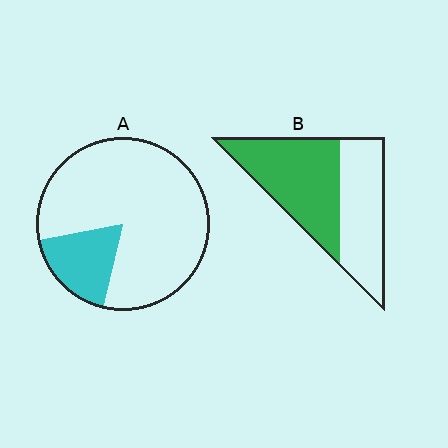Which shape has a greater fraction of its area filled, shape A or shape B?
Shape B.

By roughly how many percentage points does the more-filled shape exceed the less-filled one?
By roughly 35 percentage points (B over A).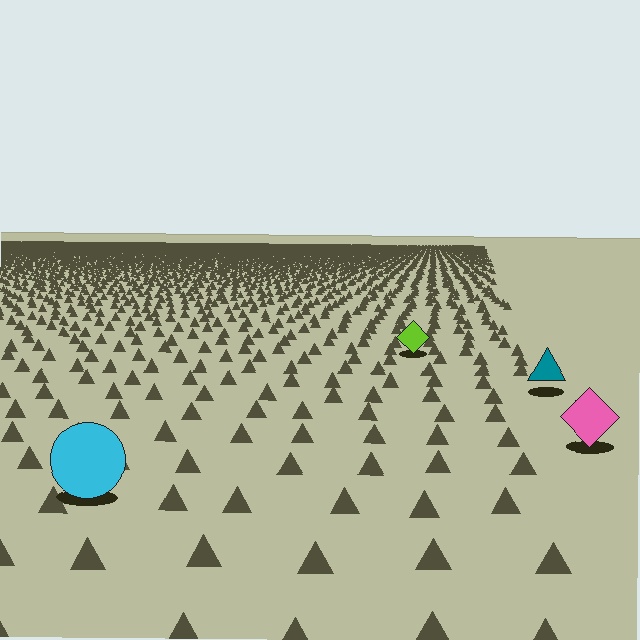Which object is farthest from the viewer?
The lime diamond is farthest from the viewer. It appears smaller and the ground texture around it is denser.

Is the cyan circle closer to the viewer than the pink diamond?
Yes. The cyan circle is closer — you can tell from the texture gradient: the ground texture is coarser near it.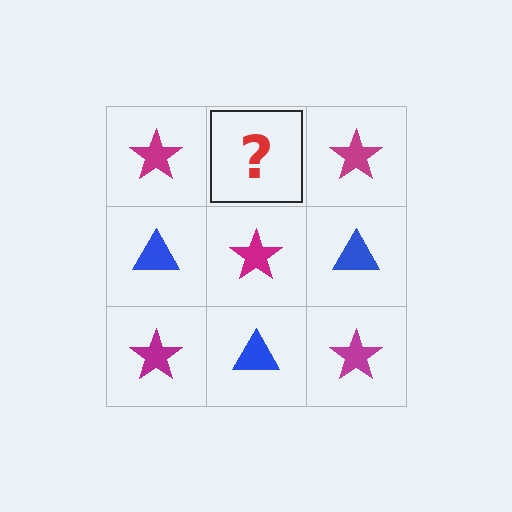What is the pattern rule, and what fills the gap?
The rule is that it alternates magenta star and blue triangle in a checkerboard pattern. The gap should be filled with a blue triangle.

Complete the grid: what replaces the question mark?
The question mark should be replaced with a blue triangle.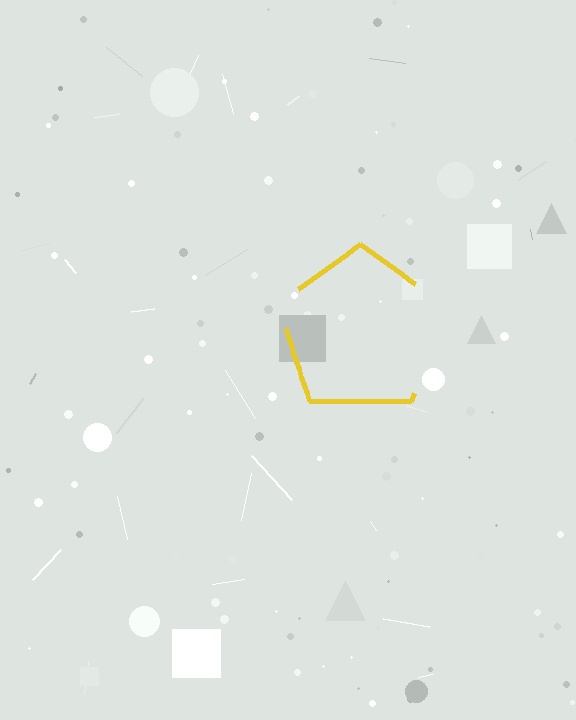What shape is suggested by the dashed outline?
The dashed outline suggests a pentagon.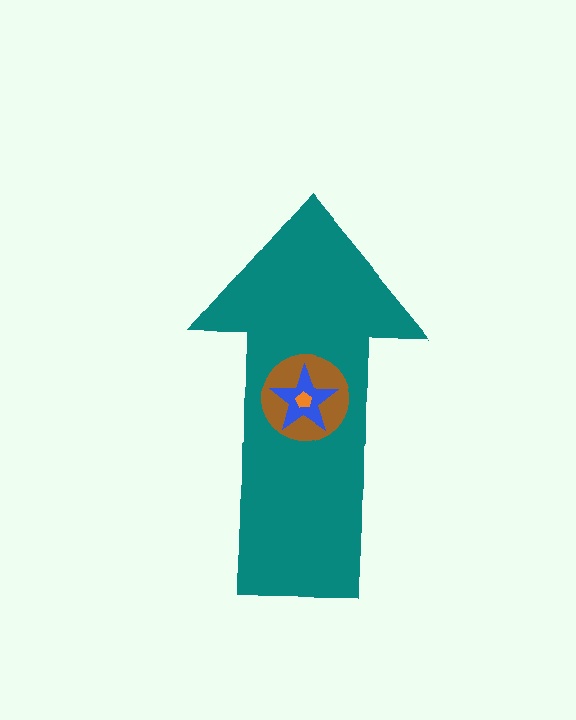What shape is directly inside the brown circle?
The blue star.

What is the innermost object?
The orange pentagon.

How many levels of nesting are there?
4.